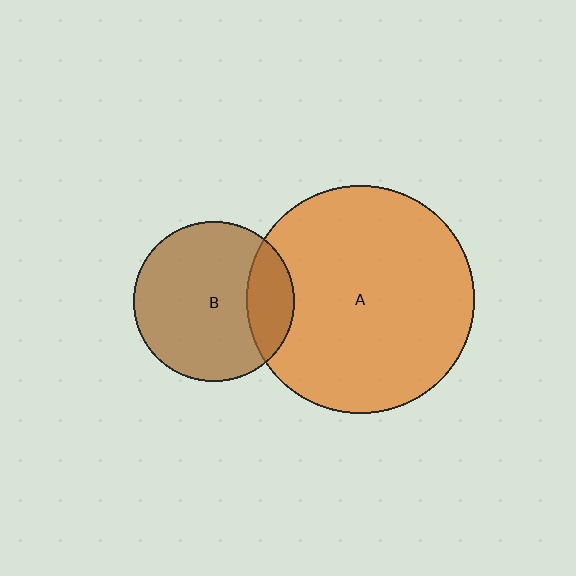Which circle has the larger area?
Circle A (orange).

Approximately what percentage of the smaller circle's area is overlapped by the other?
Approximately 20%.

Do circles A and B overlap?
Yes.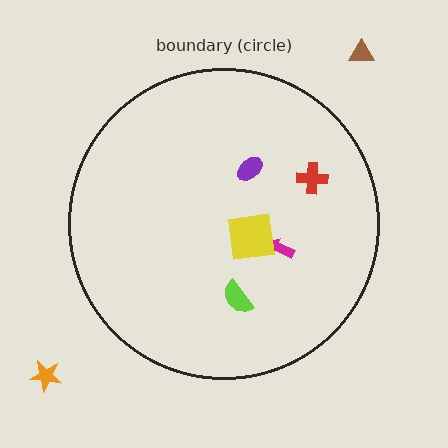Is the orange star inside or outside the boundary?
Outside.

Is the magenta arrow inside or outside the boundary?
Inside.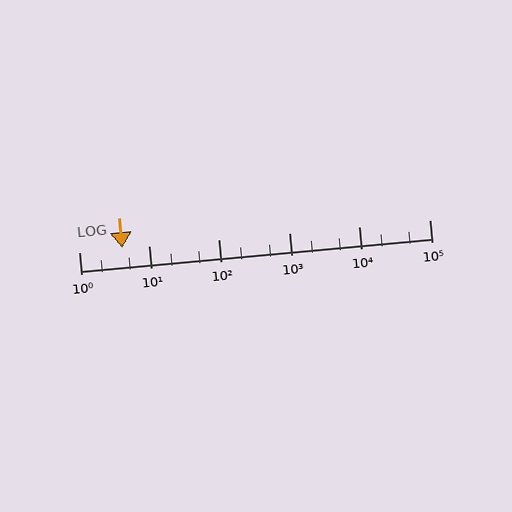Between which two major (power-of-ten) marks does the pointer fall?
The pointer is between 1 and 10.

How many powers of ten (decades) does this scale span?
The scale spans 5 decades, from 1 to 100000.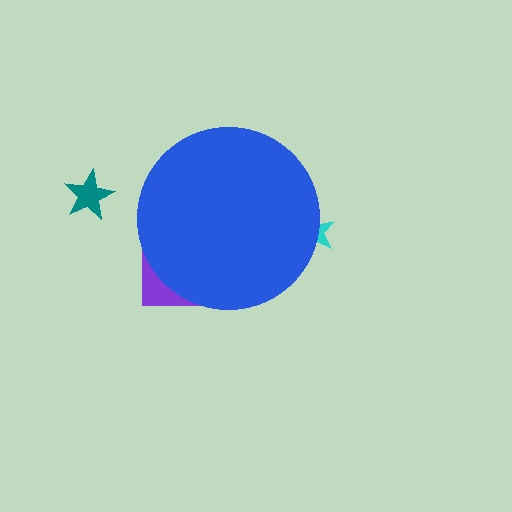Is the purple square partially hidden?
Yes, the purple square is partially hidden behind the blue circle.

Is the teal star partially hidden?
No, the teal star is fully visible.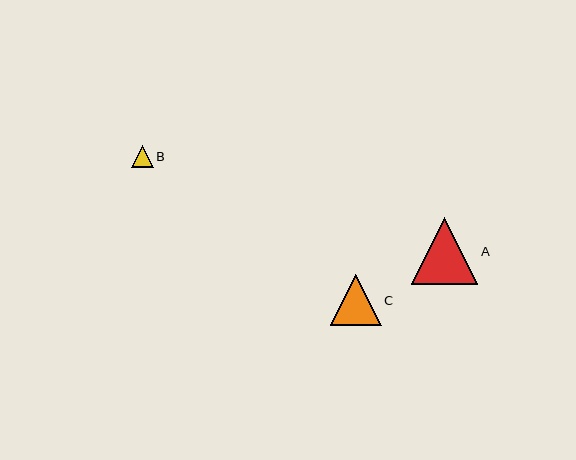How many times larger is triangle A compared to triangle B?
Triangle A is approximately 3.1 times the size of triangle B.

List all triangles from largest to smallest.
From largest to smallest: A, C, B.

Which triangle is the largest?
Triangle A is the largest with a size of approximately 67 pixels.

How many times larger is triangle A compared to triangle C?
Triangle A is approximately 1.3 times the size of triangle C.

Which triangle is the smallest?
Triangle B is the smallest with a size of approximately 22 pixels.